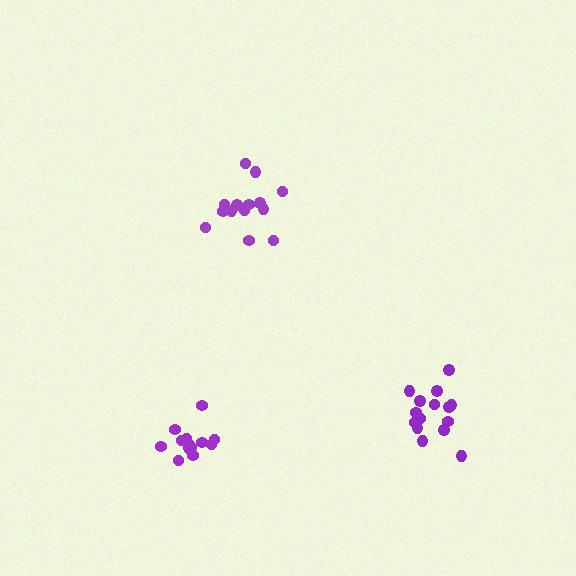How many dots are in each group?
Group 1: 14 dots, Group 2: 15 dots, Group 3: 13 dots (42 total).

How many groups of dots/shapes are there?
There are 3 groups.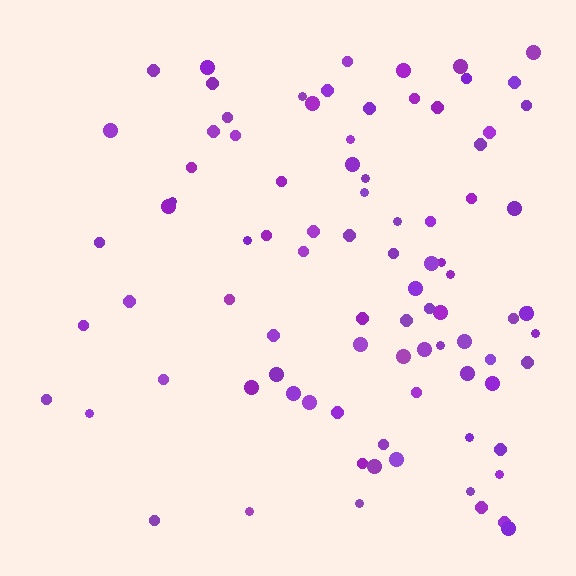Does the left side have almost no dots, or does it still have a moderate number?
Still a moderate number, just noticeably fewer than the right.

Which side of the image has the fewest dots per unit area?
The left.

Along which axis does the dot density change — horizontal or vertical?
Horizontal.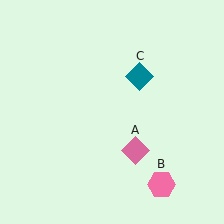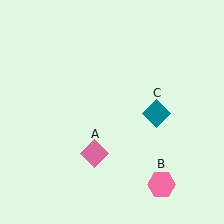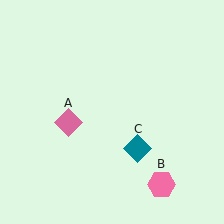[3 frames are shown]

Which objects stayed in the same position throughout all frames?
Pink hexagon (object B) remained stationary.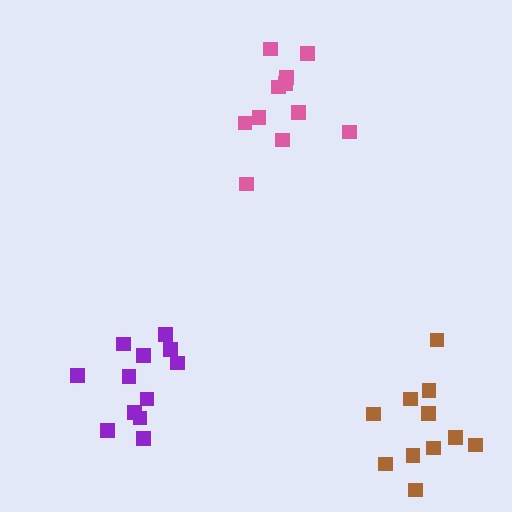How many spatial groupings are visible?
There are 3 spatial groupings.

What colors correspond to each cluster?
The clusters are colored: pink, purple, brown.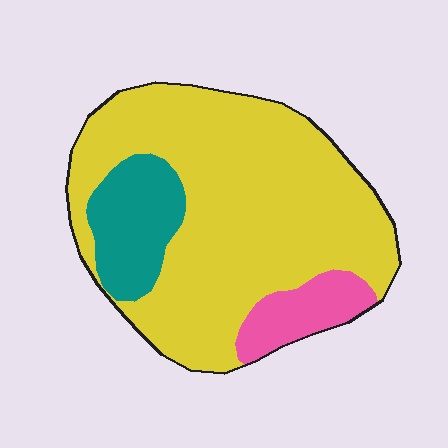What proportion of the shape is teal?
Teal takes up less than a sixth of the shape.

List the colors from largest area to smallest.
From largest to smallest: yellow, teal, pink.